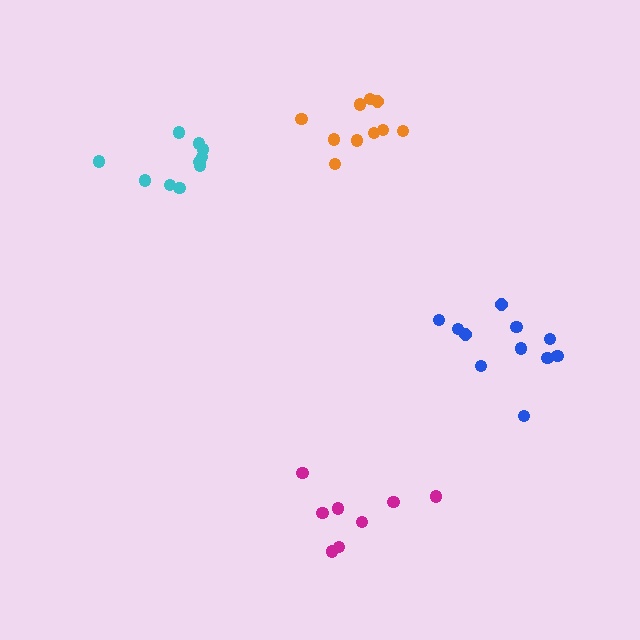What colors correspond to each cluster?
The clusters are colored: orange, cyan, magenta, blue.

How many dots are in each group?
Group 1: 10 dots, Group 2: 10 dots, Group 3: 8 dots, Group 4: 11 dots (39 total).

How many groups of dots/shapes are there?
There are 4 groups.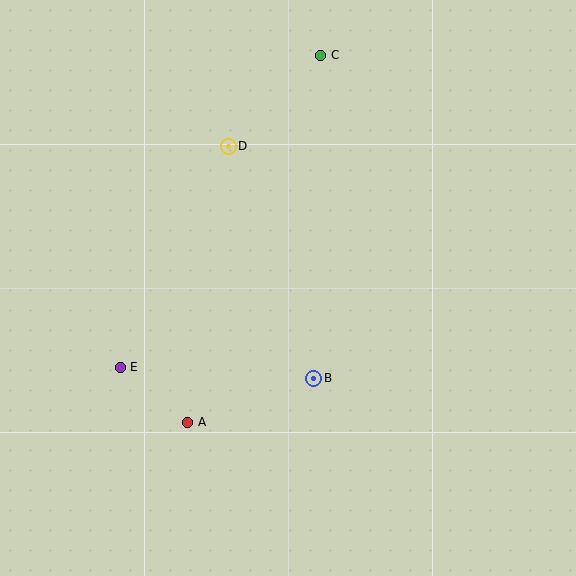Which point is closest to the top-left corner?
Point D is closest to the top-left corner.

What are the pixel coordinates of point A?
Point A is at (188, 422).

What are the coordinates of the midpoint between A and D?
The midpoint between A and D is at (208, 284).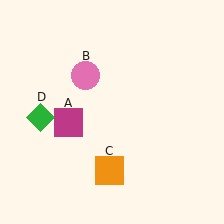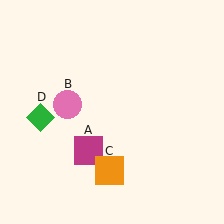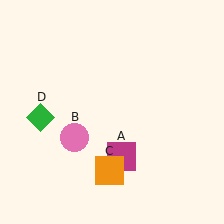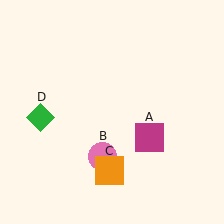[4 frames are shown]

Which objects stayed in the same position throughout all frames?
Orange square (object C) and green diamond (object D) remained stationary.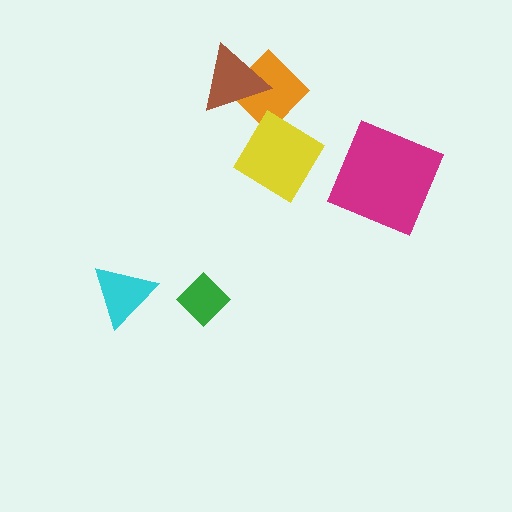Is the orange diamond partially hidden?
Yes, it is partially covered by another shape.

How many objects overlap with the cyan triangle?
0 objects overlap with the cyan triangle.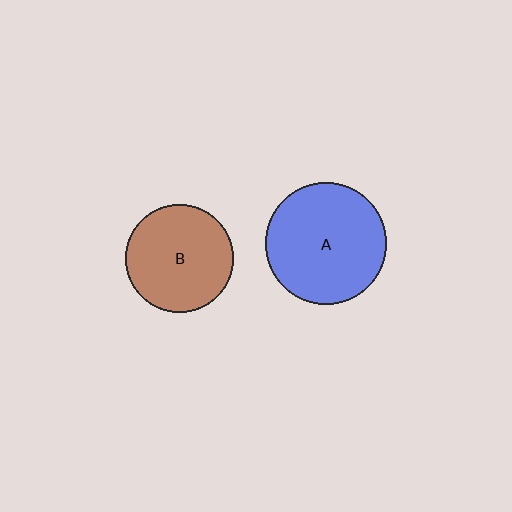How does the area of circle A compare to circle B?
Approximately 1.3 times.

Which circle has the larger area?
Circle A (blue).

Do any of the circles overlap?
No, none of the circles overlap.